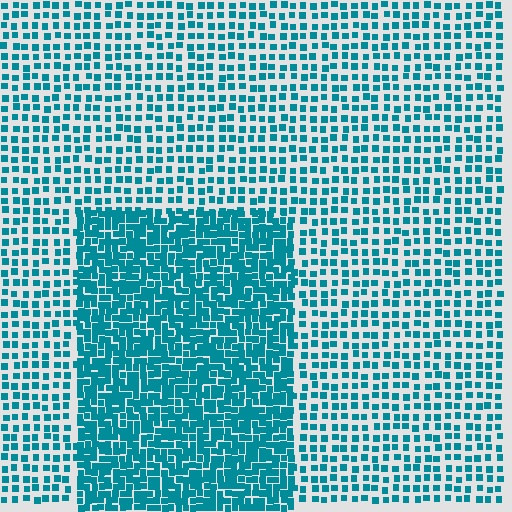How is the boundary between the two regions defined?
The boundary is defined by a change in element density (approximately 2.2x ratio). All elements are the same color, size, and shape.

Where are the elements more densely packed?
The elements are more densely packed inside the rectangle boundary.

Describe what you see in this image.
The image contains small teal elements arranged at two different densities. A rectangle-shaped region is visible where the elements are more densely packed than the surrounding area.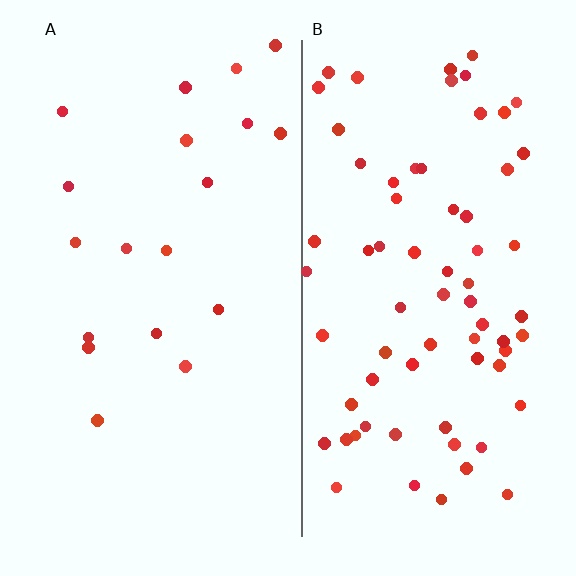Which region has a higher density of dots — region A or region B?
B (the right).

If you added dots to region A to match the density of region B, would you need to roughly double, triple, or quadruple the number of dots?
Approximately quadruple.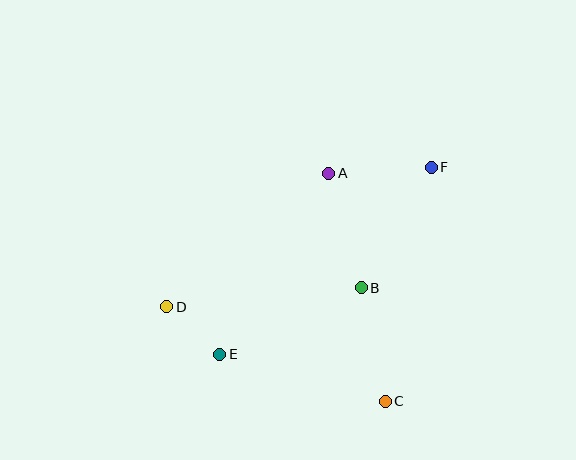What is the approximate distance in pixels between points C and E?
The distance between C and E is approximately 172 pixels.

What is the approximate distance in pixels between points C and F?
The distance between C and F is approximately 238 pixels.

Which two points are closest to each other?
Points D and E are closest to each other.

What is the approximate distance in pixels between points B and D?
The distance between B and D is approximately 196 pixels.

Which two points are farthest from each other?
Points D and F are farthest from each other.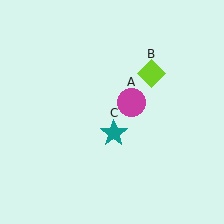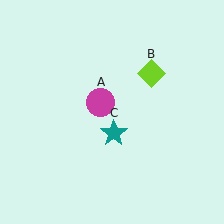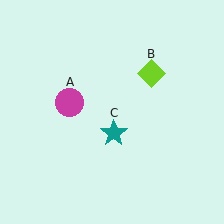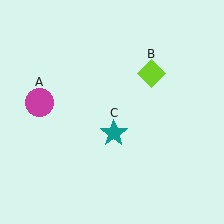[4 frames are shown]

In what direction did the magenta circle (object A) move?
The magenta circle (object A) moved left.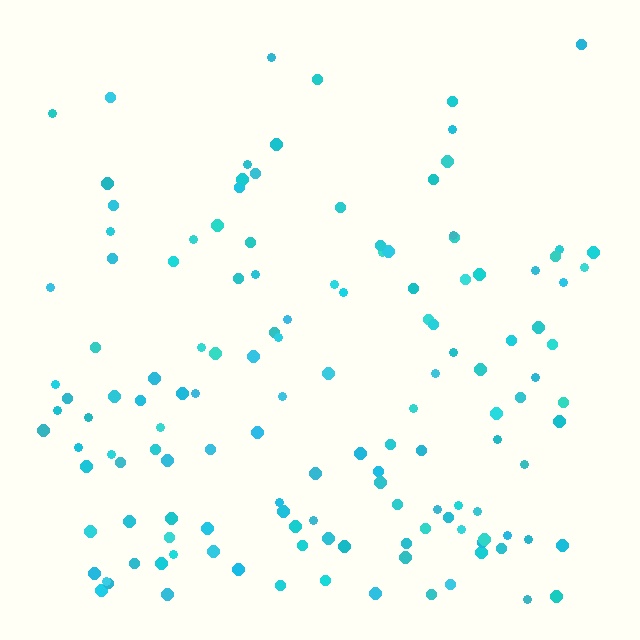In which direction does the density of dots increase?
From top to bottom, with the bottom side densest.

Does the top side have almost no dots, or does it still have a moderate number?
Still a moderate number, just noticeably fewer than the bottom.